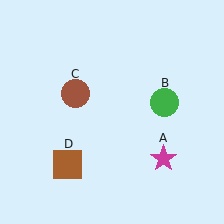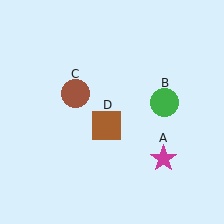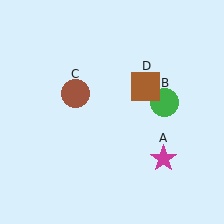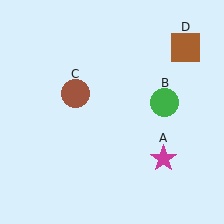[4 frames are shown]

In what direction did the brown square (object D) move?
The brown square (object D) moved up and to the right.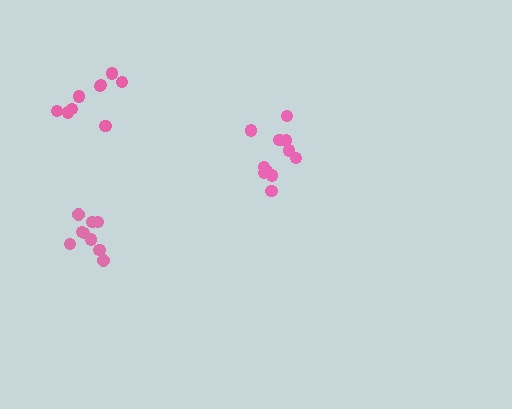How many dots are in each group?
Group 1: 11 dots, Group 2: 9 dots, Group 3: 9 dots (29 total).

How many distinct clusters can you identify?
There are 3 distinct clusters.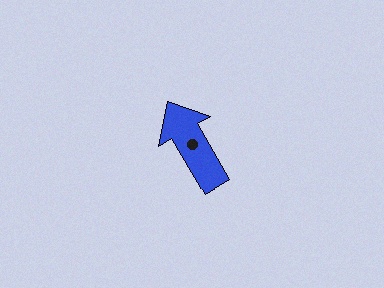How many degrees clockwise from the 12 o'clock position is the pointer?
Approximately 330 degrees.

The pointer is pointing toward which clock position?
Roughly 11 o'clock.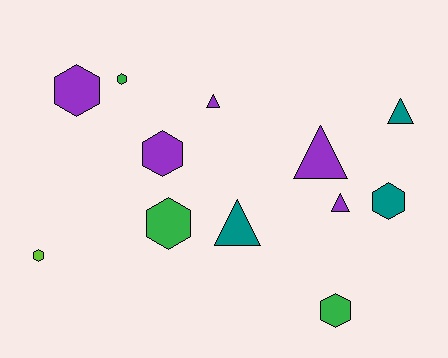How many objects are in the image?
There are 12 objects.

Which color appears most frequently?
Purple, with 5 objects.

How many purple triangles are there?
There are 3 purple triangles.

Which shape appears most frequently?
Hexagon, with 7 objects.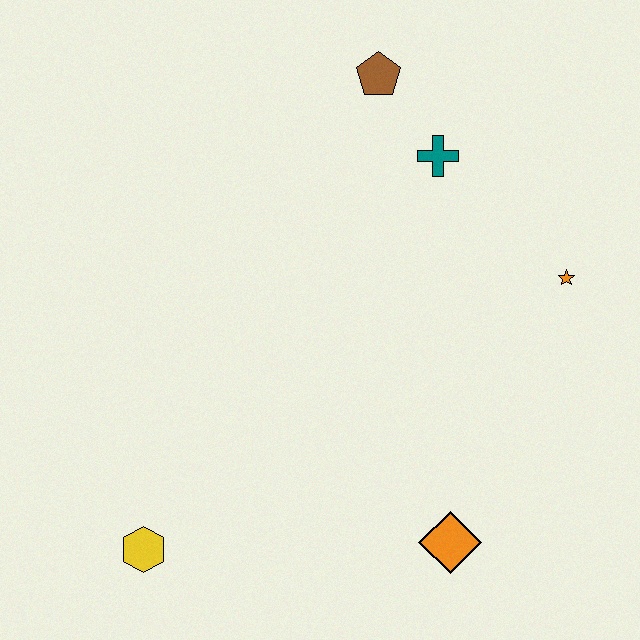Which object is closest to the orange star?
The teal cross is closest to the orange star.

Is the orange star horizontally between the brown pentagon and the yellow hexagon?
No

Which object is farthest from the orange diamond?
The brown pentagon is farthest from the orange diamond.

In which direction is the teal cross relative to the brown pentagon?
The teal cross is below the brown pentagon.